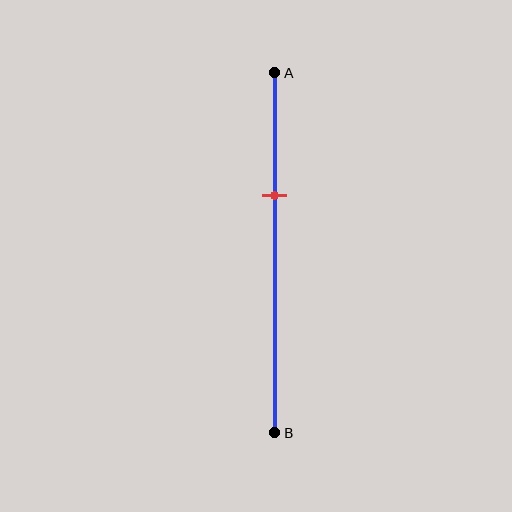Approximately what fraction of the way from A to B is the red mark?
The red mark is approximately 35% of the way from A to B.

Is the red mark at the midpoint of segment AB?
No, the mark is at about 35% from A, not at the 50% midpoint.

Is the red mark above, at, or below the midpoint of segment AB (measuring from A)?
The red mark is above the midpoint of segment AB.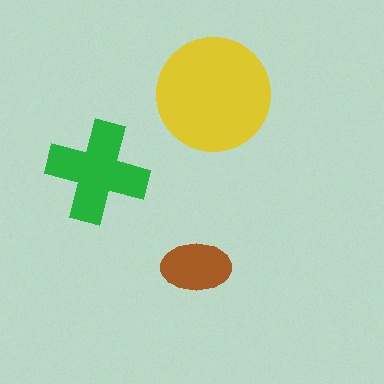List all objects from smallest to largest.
The brown ellipse, the green cross, the yellow circle.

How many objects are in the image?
There are 3 objects in the image.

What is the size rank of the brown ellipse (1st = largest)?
3rd.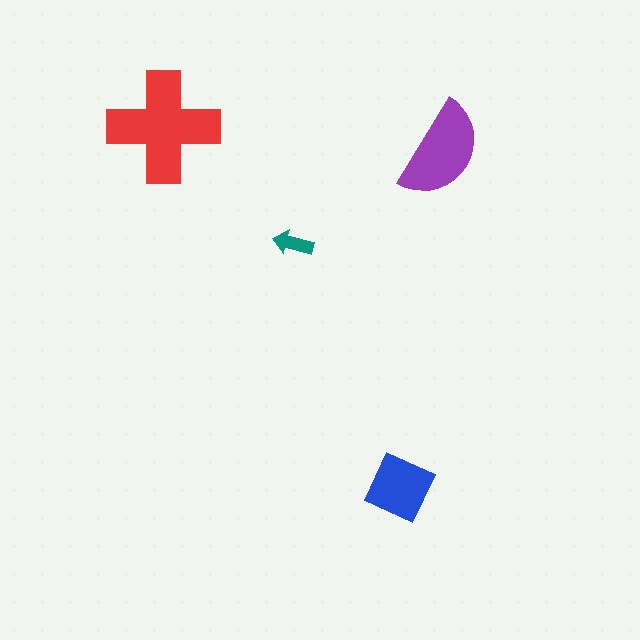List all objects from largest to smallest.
The red cross, the purple semicircle, the blue square, the teal arrow.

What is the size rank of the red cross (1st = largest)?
1st.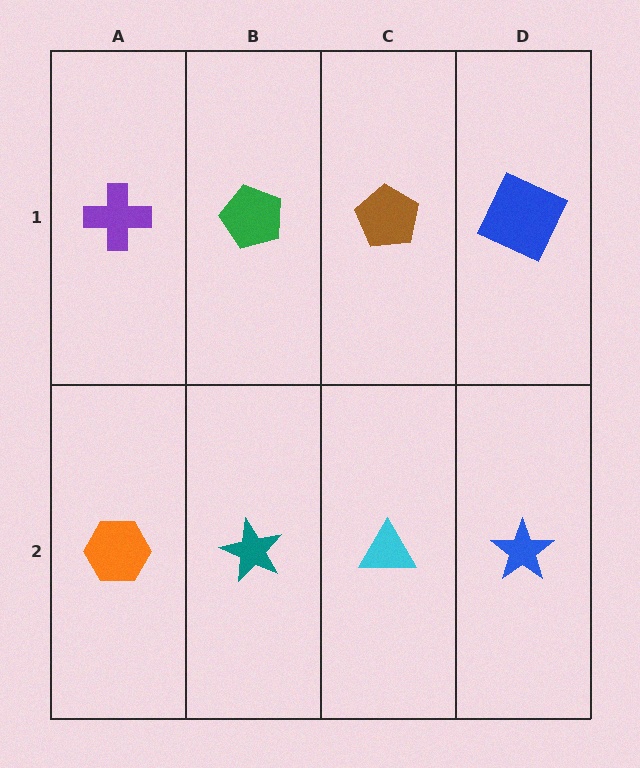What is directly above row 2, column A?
A purple cross.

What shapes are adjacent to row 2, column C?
A brown pentagon (row 1, column C), a teal star (row 2, column B), a blue star (row 2, column D).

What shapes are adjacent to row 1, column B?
A teal star (row 2, column B), a purple cross (row 1, column A), a brown pentagon (row 1, column C).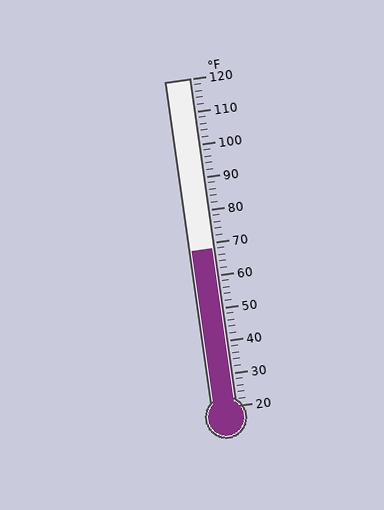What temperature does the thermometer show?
The thermometer shows approximately 68°F.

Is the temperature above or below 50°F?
The temperature is above 50°F.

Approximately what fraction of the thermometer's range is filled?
The thermometer is filled to approximately 50% of its range.